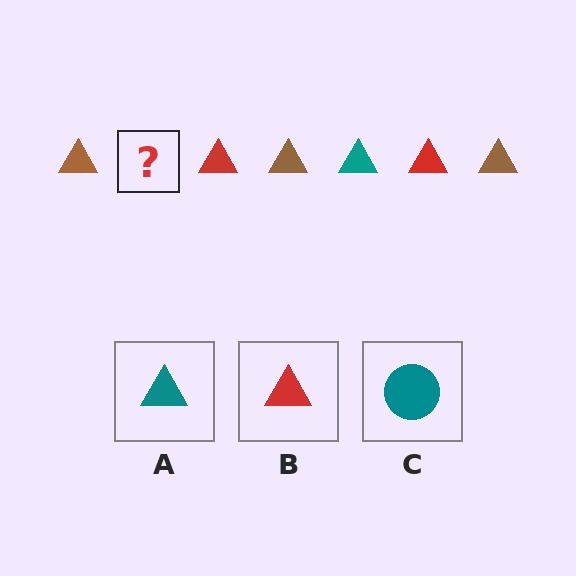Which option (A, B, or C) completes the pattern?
A.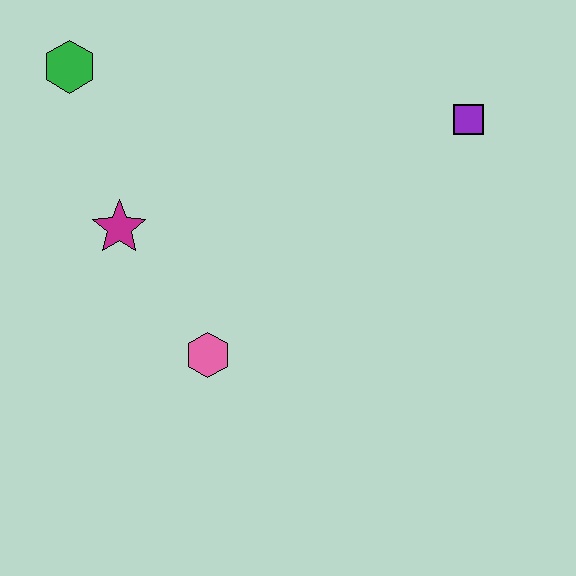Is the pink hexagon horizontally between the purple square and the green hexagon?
Yes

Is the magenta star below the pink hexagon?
No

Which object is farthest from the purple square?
The green hexagon is farthest from the purple square.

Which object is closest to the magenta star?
The pink hexagon is closest to the magenta star.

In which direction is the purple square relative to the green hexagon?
The purple square is to the right of the green hexagon.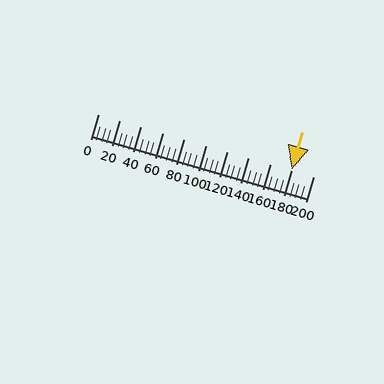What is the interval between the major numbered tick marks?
The major tick marks are spaced 20 units apart.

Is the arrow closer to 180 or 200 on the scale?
The arrow is closer to 180.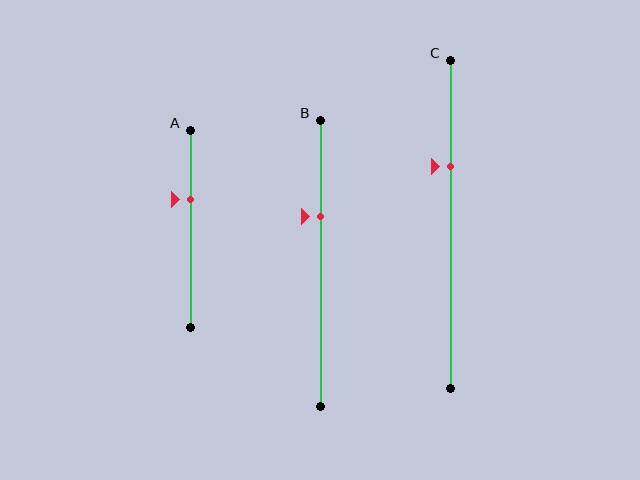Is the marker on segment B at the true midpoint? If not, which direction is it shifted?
No, the marker on segment B is shifted upward by about 16% of the segment length.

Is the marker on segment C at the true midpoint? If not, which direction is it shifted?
No, the marker on segment C is shifted upward by about 18% of the segment length.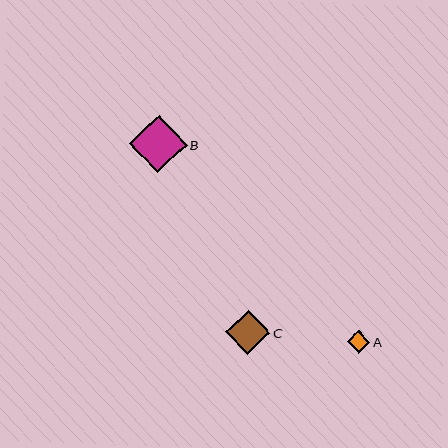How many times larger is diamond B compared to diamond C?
Diamond B is approximately 1.3 times the size of diamond C.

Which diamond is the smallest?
Diamond A is the smallest with a size of approximately 23 pixels.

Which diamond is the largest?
Diamond B is the largest with a size of approximately 58 pixels.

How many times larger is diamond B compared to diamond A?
Diamond B is approximately 2.5 times the size of diamond A.